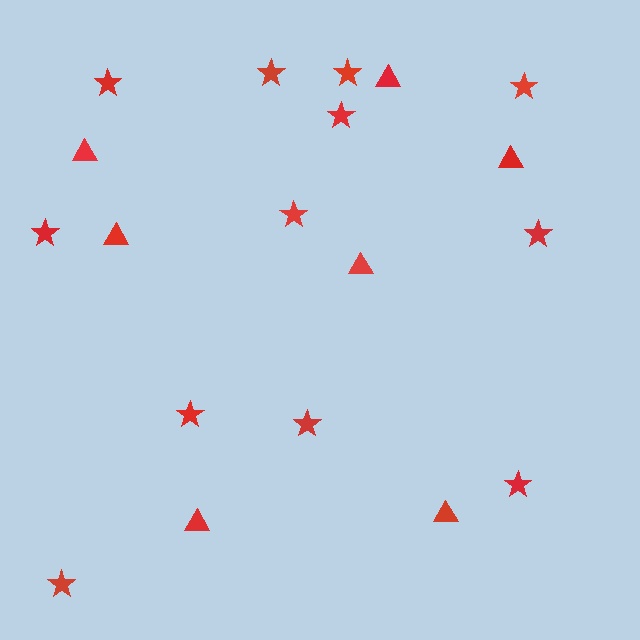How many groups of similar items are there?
There are 2 groups: one group of triangles (7) and one group of stars (12).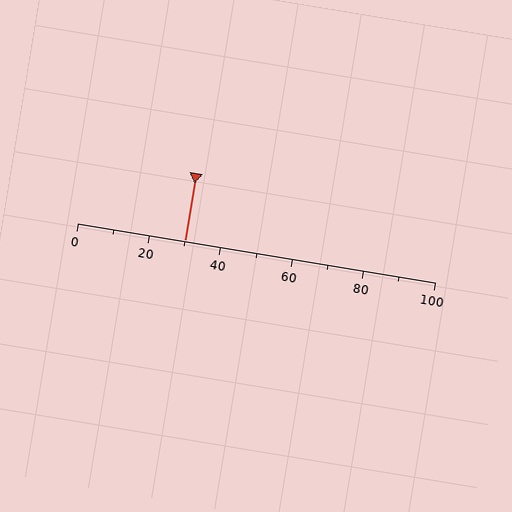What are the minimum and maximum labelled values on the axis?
The axis runs from 0 to 100.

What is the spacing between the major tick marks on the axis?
The major ticks are spaced 20 apart.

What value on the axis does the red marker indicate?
The marker indicates approximately 30.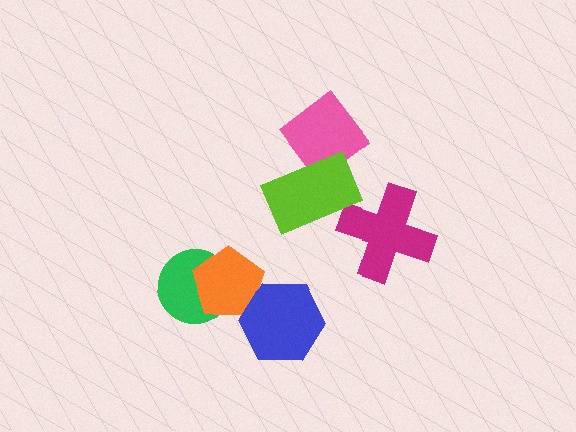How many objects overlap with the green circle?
1 object overlaps with the green circle.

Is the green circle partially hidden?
Yes, it is partially covered by another shape.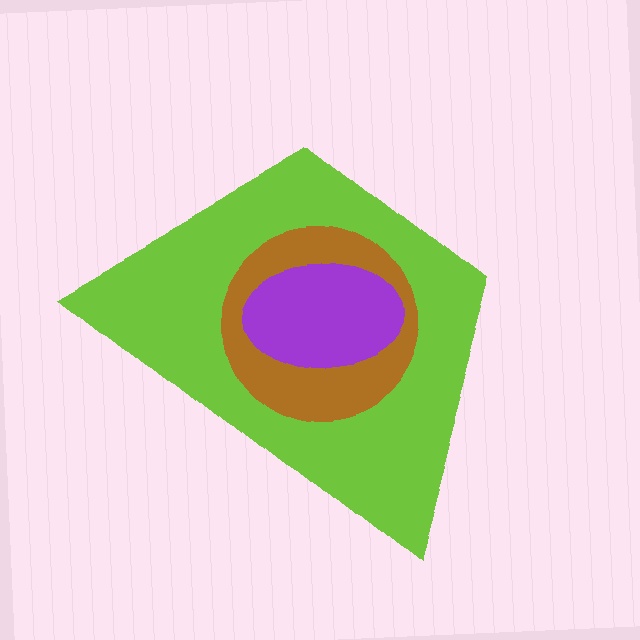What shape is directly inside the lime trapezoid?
The brown circle.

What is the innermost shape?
The purple ellipse.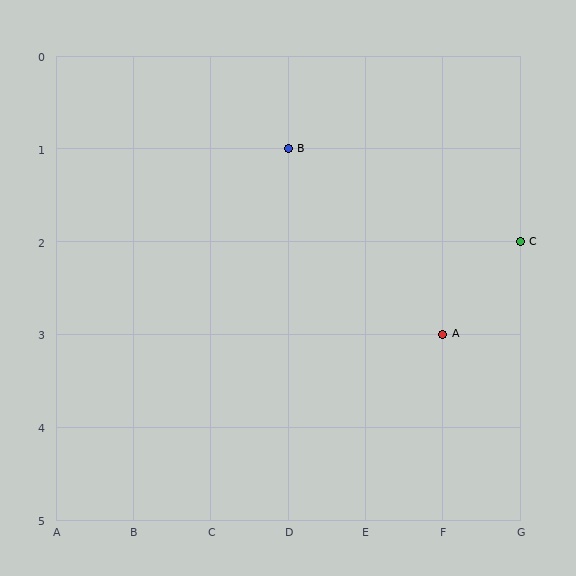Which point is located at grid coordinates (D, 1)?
Point B is at (D, 1).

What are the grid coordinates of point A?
Point A is at grid coordinates (F, 3).